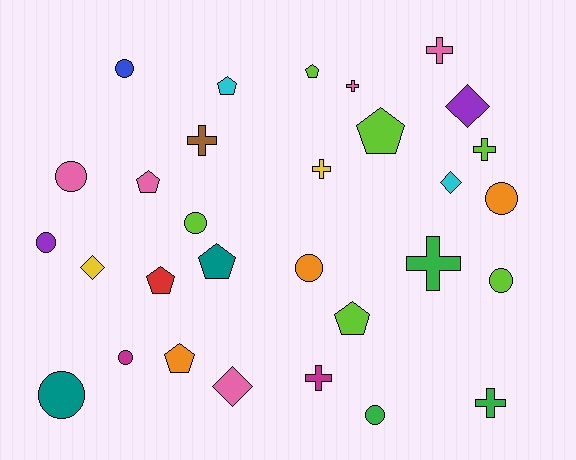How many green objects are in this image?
There are 3 green objects.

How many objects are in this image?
There are 30 objects.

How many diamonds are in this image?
There are 4 diamonds.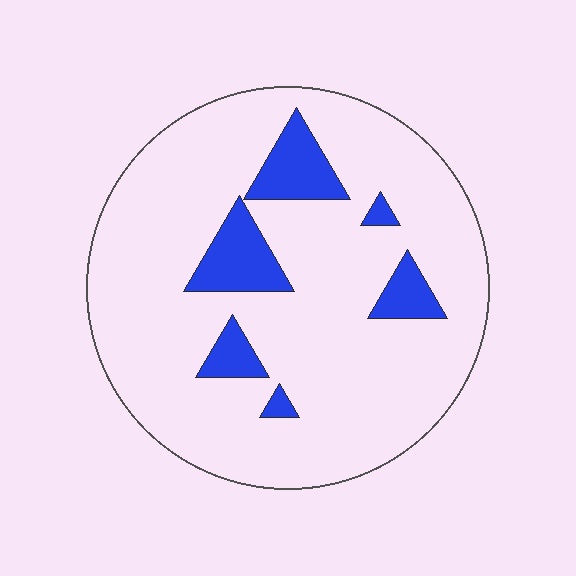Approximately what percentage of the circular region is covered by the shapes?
Approximately 15%.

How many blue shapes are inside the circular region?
6.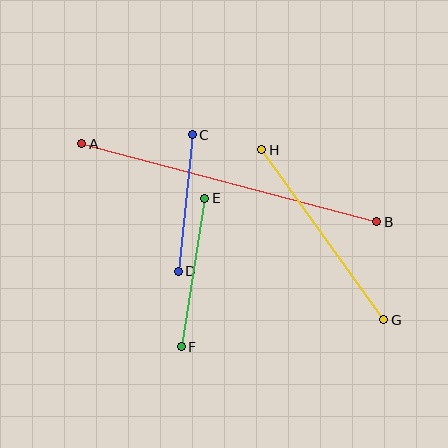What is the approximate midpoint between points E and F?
The midpoint is at approximately (193, 272) pixels.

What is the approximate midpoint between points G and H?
The midpoint is at approximately (323, 235) pixels.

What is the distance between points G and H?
The distance is approximately 210 pixels.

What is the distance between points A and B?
The distance is approximately 305 pixels.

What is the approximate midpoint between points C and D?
The midpoint is at approximately (185, 203) pixels.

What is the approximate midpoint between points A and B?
The midpoint is at approximately (229, 183) pixels.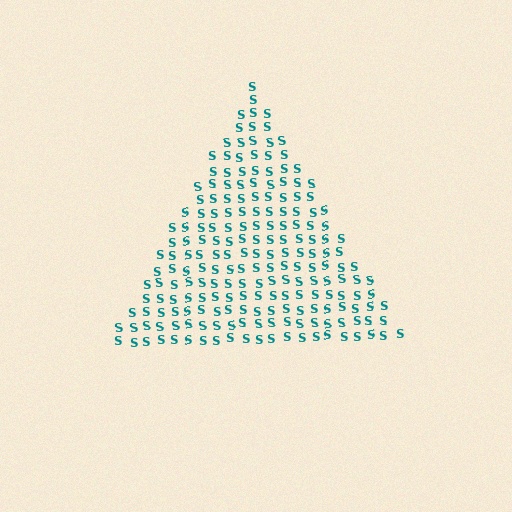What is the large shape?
The large shape is a triangle.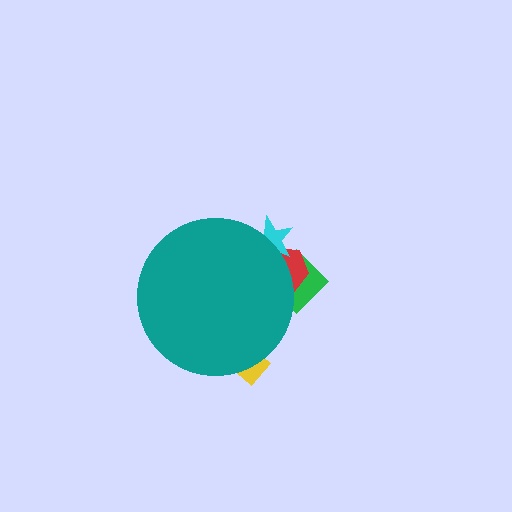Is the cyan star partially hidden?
Yes, the cyan star is partially hidden behind the teal circle.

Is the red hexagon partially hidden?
Yes, the red hexagon is partially hidden behind the teal circle.